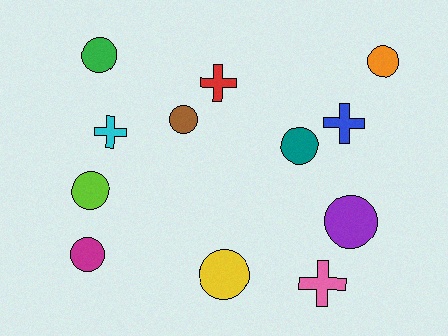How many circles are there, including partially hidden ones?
There are 8 circles.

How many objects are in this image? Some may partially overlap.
There are 12 objects.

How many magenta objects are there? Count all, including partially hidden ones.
There is 1 magenta object.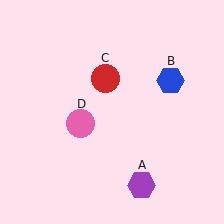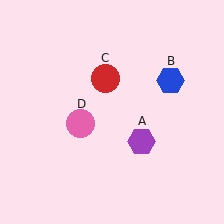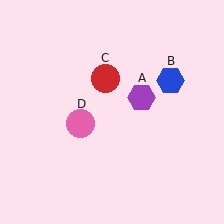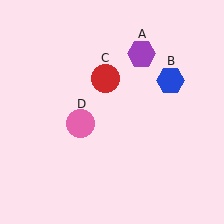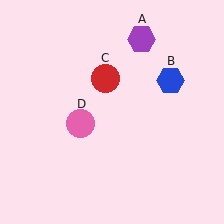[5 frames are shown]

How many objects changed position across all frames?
1 object changed position: purple hexagon (object A).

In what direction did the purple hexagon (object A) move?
The purple hexagon (object A) moved up.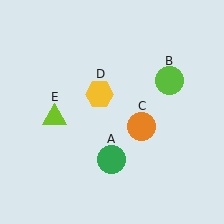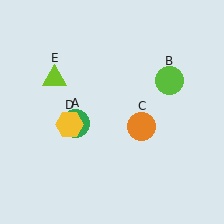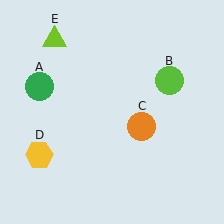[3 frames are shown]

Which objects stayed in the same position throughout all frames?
Lime circle (object B) and orange circle (object C) remained stationary.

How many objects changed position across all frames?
3 objects changed position: green circle (object A), yellow hexagon (object D), lime triangle (object E).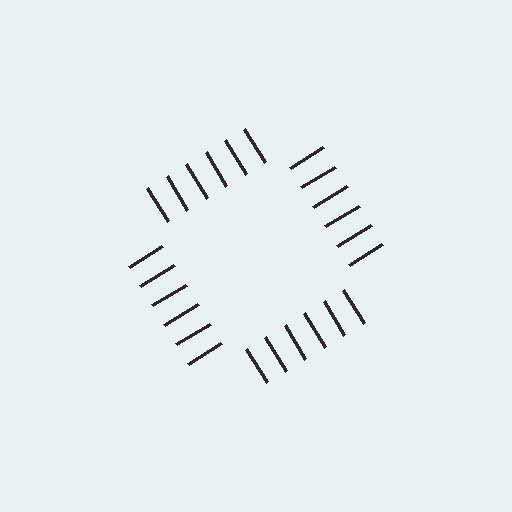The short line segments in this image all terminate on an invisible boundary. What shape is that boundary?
An illusory square — the line segments terminate on its edges but no continuous stroke is drawn.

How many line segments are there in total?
24 — 6 along each of the 4 edges.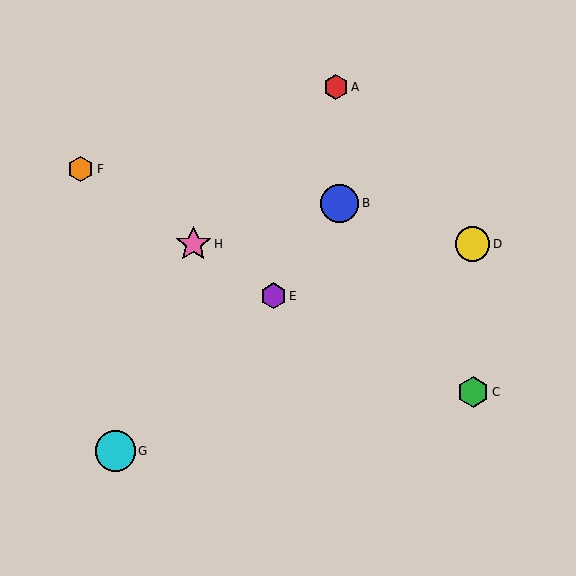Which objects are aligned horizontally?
Objects D, H are aligned horizontally.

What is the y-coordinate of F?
Object F is at y≈169.